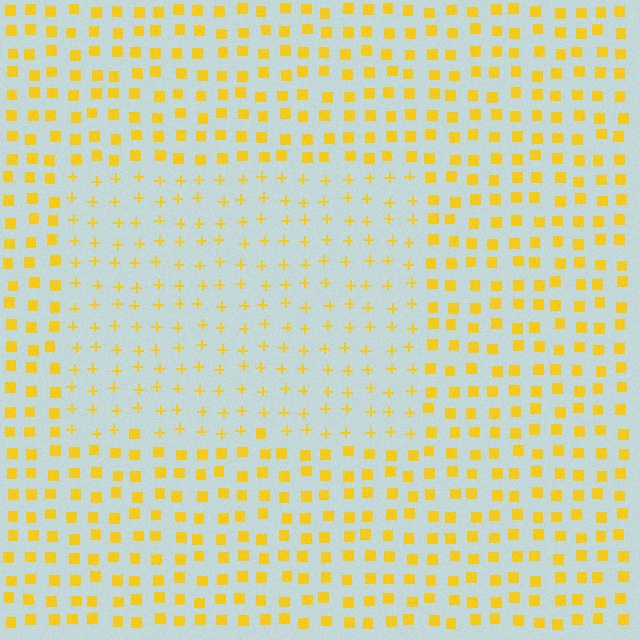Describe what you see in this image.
The image is filled with small yellow elements arranged in a uniform grid. A rectangle-shaped region contains plus signs, while the surrounding area contains squares. The boundary is defined purely by the change in element shape.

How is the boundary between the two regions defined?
The boundary is defined by a change in element shape: plus signs inside vs. squares outside. All elements share the same color and spacing.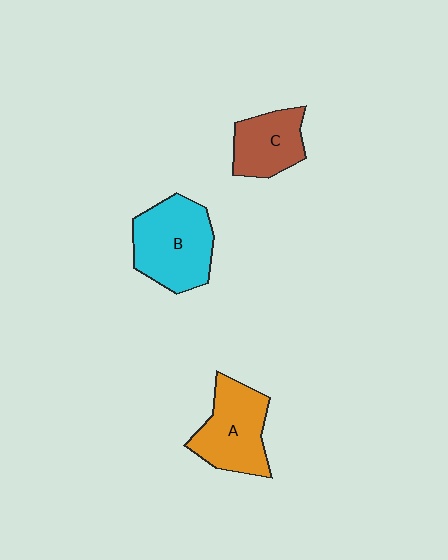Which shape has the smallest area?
Shape C (brown).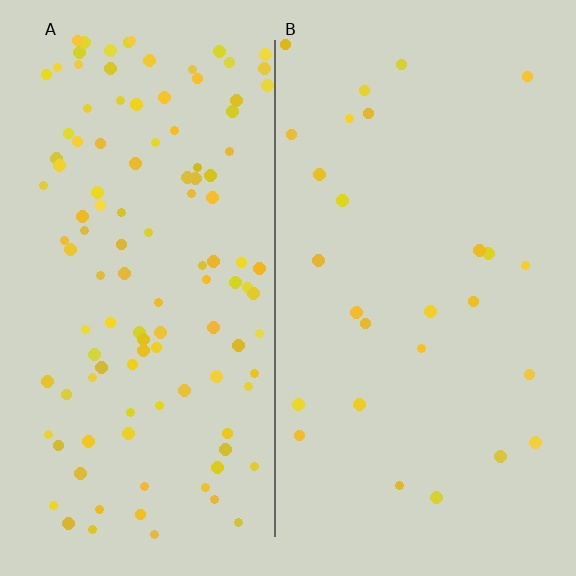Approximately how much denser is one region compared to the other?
Approximately 4.3× — region A over region B.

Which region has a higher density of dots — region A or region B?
A (the left).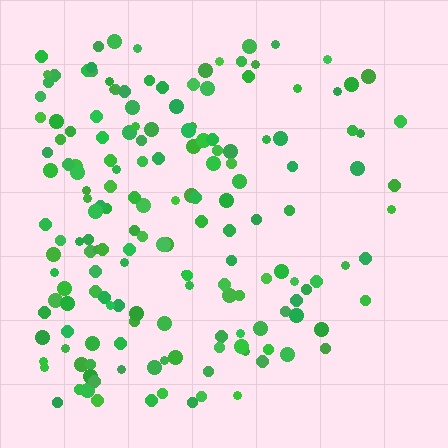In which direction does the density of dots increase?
From right to left, with the left side densest.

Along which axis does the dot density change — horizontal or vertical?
Horizontal.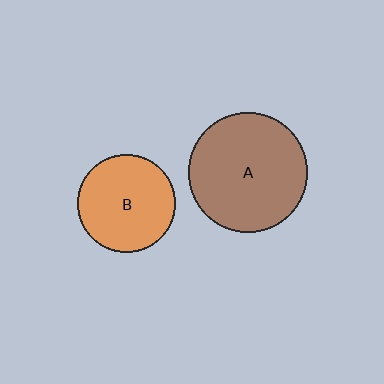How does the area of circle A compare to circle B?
Approximately 1.5 times.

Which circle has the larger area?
Circle A (brown).